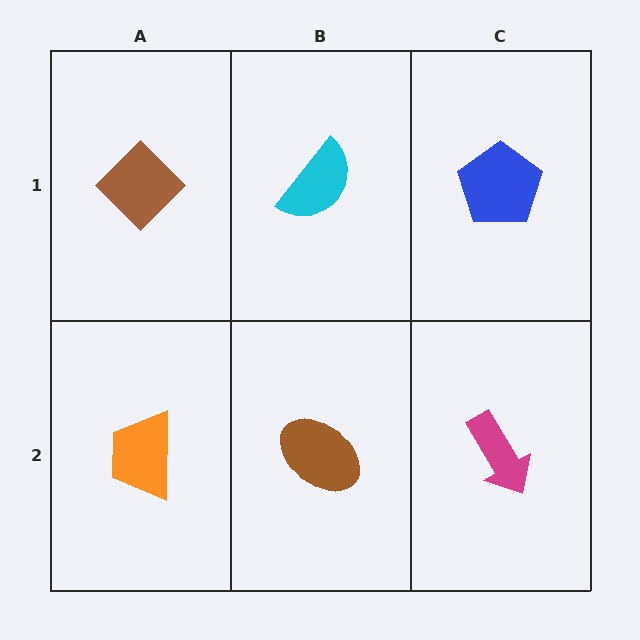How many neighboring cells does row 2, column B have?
3.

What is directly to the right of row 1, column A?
A cyan semicircle.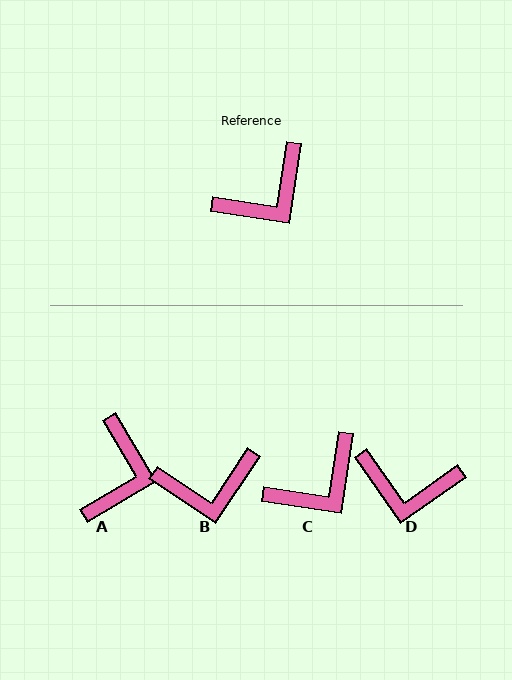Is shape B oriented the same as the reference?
No, it is off by about 25 degrees.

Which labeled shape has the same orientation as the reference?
C.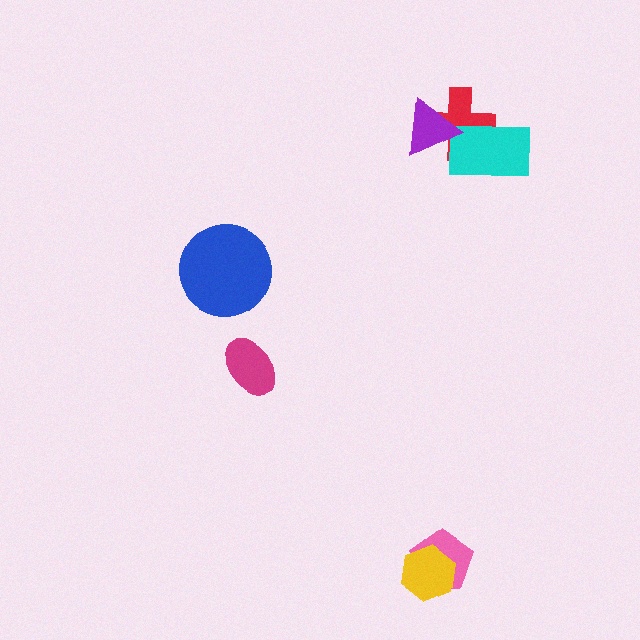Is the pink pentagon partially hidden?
Yes, it is partially covered by another shape.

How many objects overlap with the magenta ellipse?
0 objects overlap with the magenta ellipse.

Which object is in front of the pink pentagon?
The yellow hexagon is in front of the pink pentagon.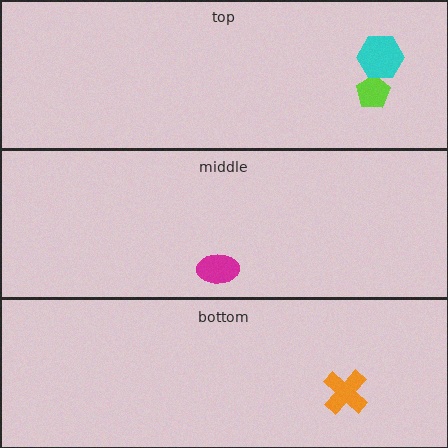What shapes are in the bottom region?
The orange cross.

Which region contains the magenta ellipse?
The middle region.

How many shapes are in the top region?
2.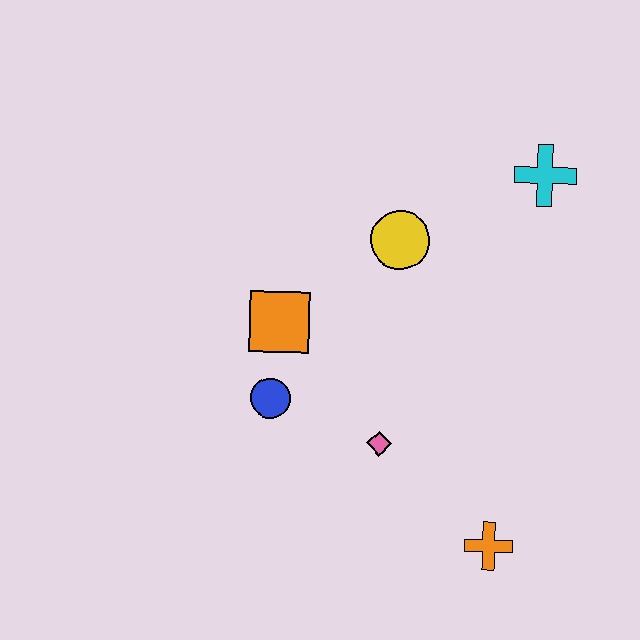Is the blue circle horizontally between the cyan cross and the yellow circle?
No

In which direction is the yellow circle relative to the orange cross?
The yellow circle is above the orange cross.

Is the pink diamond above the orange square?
No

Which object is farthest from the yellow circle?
The orange cross is farthest from the yellow circle.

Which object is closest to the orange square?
The blue circle is closest to the orange square.